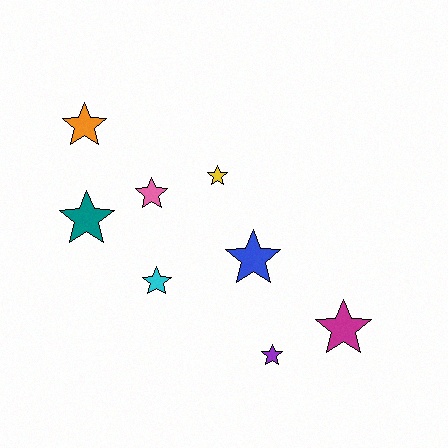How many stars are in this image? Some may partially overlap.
There are 8 stars.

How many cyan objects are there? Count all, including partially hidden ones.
There is 1 cyan object.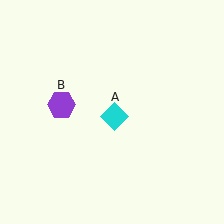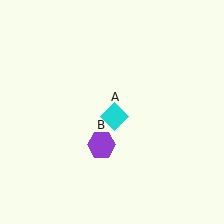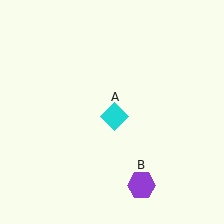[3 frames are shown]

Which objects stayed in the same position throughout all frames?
Cyan diamond (object A) remained stationary.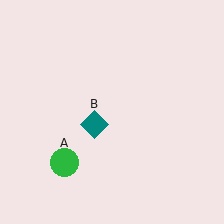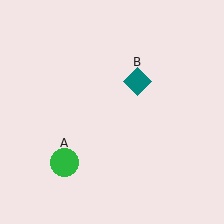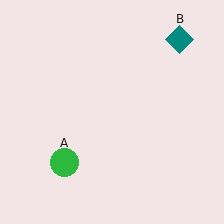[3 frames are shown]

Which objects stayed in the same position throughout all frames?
Green circle (object A) remained stationary.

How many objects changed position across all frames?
1 object changed position: teal diamond (object B).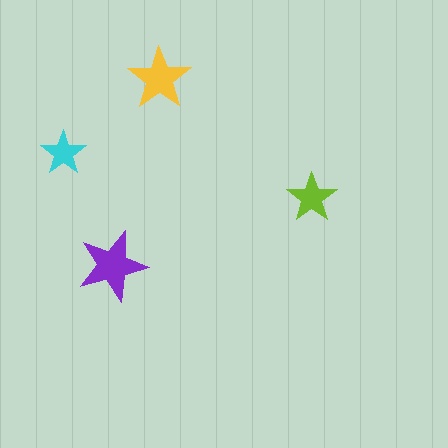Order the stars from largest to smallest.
the purple one, the yellow one, the lime one, the cyan one.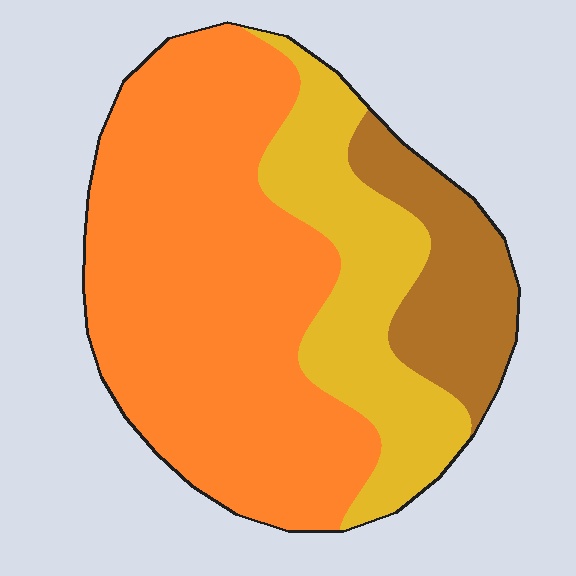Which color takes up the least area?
Brown, at roughly 15%.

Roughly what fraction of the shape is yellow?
Yellow covers around 25% of the shape.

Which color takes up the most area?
Orange, at roughly 60%.